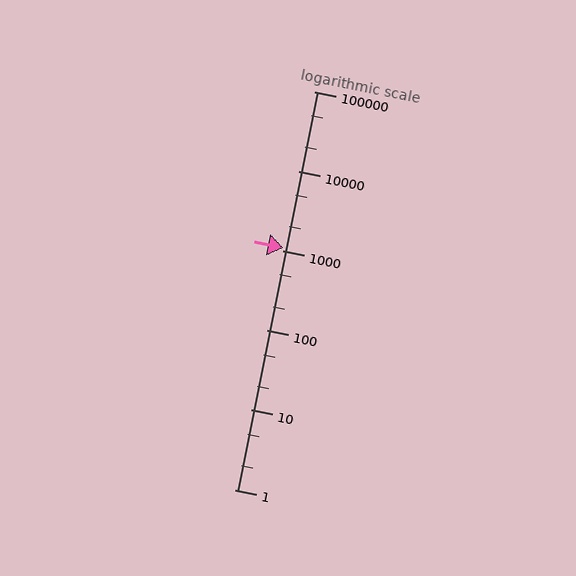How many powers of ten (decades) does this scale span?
The scale spans 5 decades, from 1 to 100000.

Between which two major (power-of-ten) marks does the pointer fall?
The pointer is between 1000 and 10000.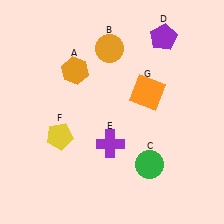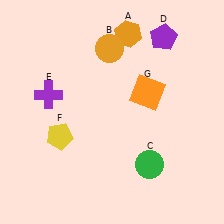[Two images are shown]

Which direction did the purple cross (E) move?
The purple cross (E) moved left.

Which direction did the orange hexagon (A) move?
The orange hexagon (A) moved right.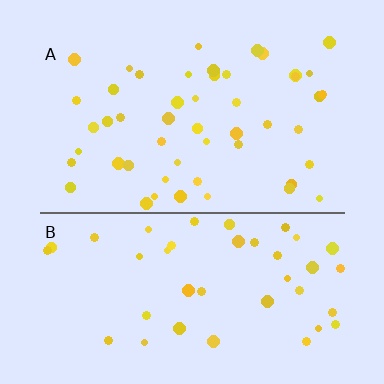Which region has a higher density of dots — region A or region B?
A (the top).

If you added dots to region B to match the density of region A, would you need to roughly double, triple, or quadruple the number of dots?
Approximately double.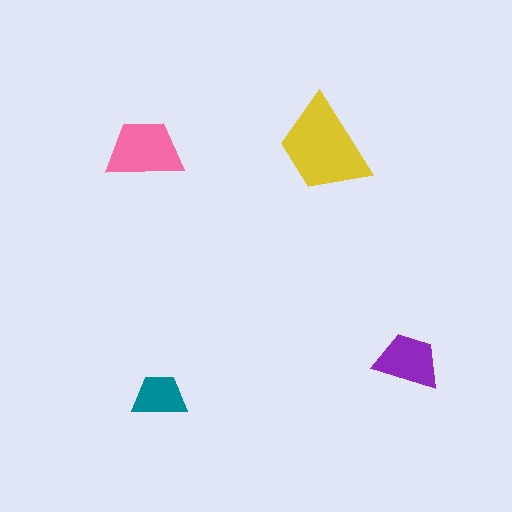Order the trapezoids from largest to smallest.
the yellow one, the pink one, the purple one, the teal one.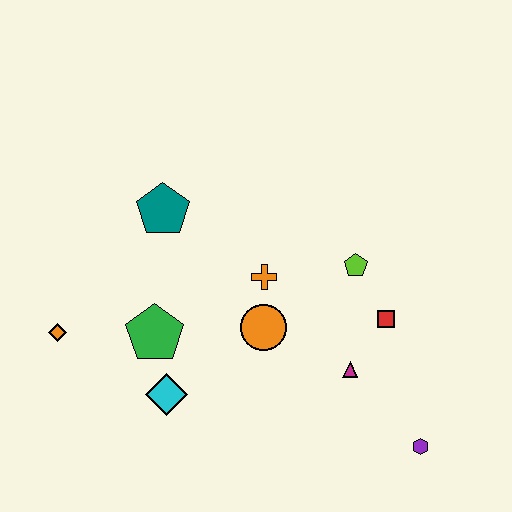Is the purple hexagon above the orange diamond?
No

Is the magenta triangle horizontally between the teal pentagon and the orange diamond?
No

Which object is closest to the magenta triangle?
The red square is closest to the magenta triangle.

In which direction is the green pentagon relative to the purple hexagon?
The green pentagon is to the left of the purple hexagon.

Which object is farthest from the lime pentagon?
The orange diamond is farthest from the lime pentagon.